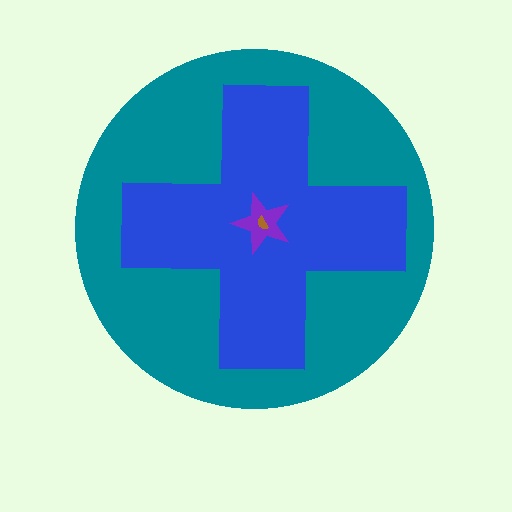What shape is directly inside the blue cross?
The purple star.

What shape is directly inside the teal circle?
The blue cross.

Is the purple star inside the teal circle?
Yes.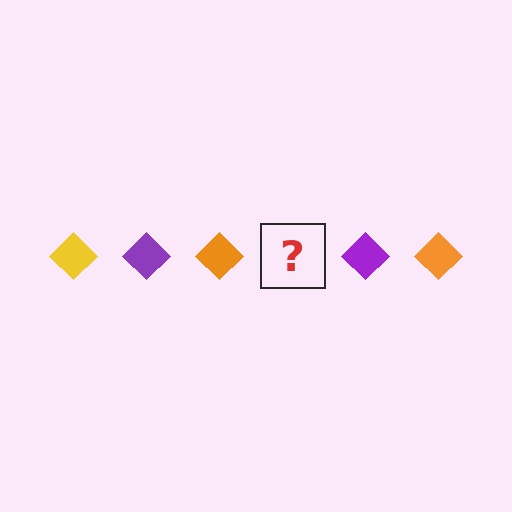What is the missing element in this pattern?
The missing element is a yellow diamond.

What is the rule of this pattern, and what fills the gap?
The rule is that the pattern cycles through yellow, purple, orange diamonds. The gap should be filled with a yellow diamond.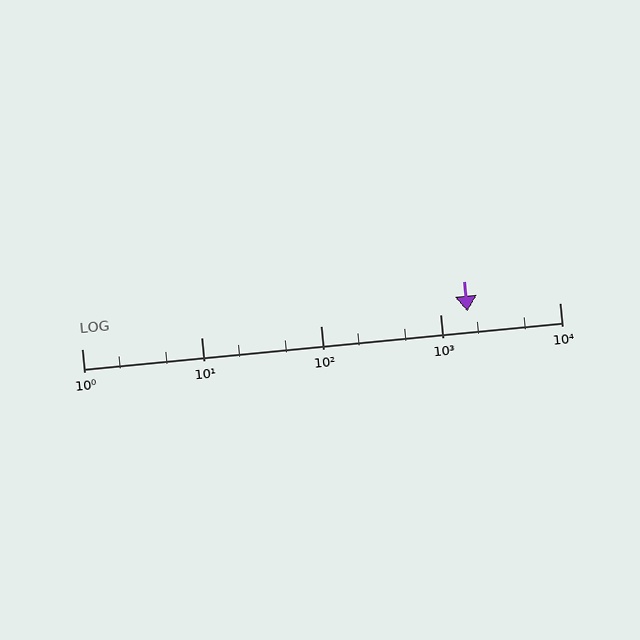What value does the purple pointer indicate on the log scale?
The pointer indicates approximately 1700.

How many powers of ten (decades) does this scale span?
The scale spans 4 decades, from 1 to 10000.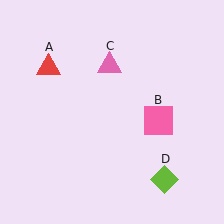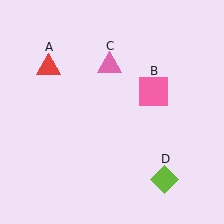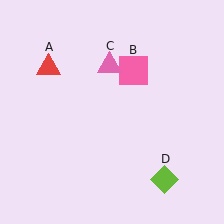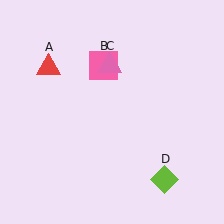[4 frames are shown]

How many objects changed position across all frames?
1 object changed position: pink square (object B).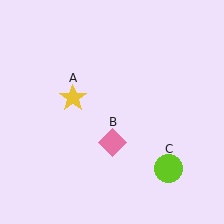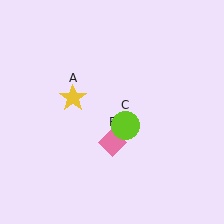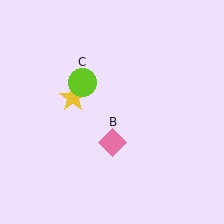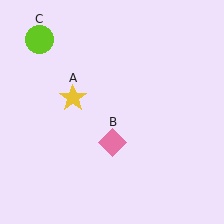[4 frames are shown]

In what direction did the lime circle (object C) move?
The lime circle (object C) moved up and to the left.